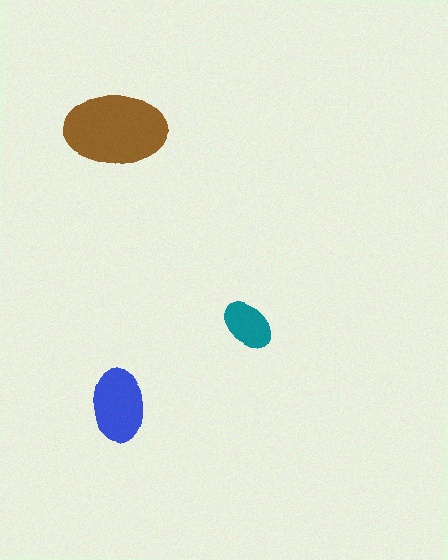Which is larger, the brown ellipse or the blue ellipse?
The brown one.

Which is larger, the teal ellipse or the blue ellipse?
The blue one.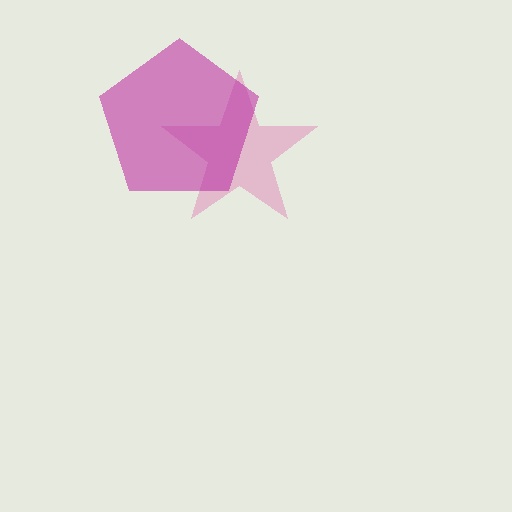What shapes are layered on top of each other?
The layered shapes are: a pink star, a magenta pentagon.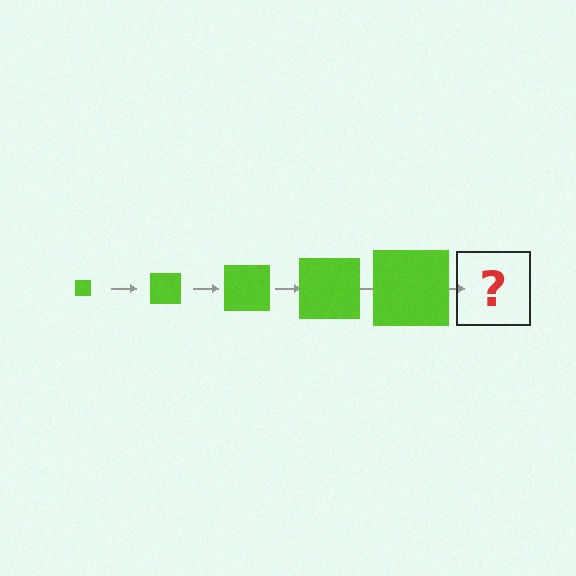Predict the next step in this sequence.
The next step is a lime square, larger than the previous one.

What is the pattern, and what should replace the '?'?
The pattern is that the square gets progressively larger each step. The '?' should be a lime square, larger than the previous one.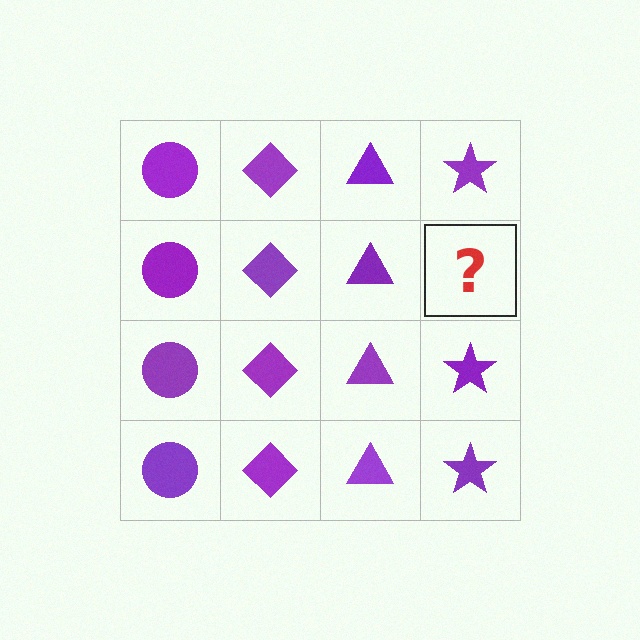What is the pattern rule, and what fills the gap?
The rule is that each column has a consistent shape. The gap should be filled with a purple star.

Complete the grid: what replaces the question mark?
The question mark should be replaced with a purple star.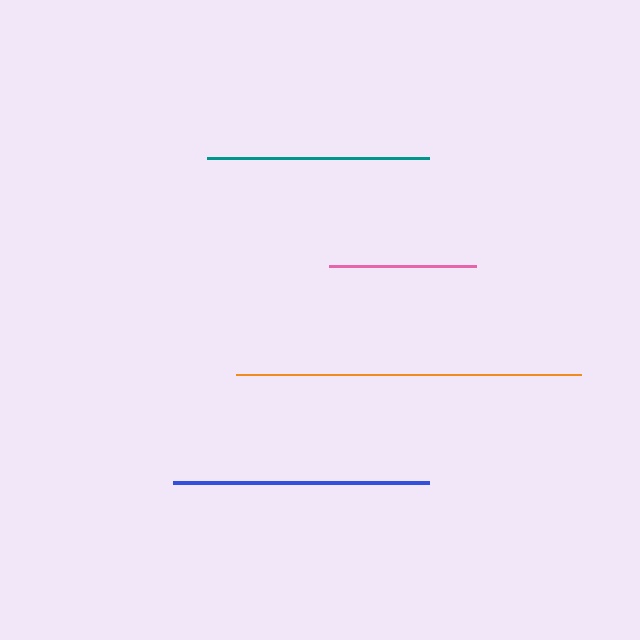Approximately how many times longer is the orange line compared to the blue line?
The orange line is approximately 1.3 times the length of the blue line.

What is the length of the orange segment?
The orange segment is approximately 345 pixels long.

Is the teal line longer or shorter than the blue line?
The blue line is longer than the teal line.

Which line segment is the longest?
The orange line is the longest at approximately 345 pixels.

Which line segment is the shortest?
The pink line is the shortest at approximately 147 pixels.